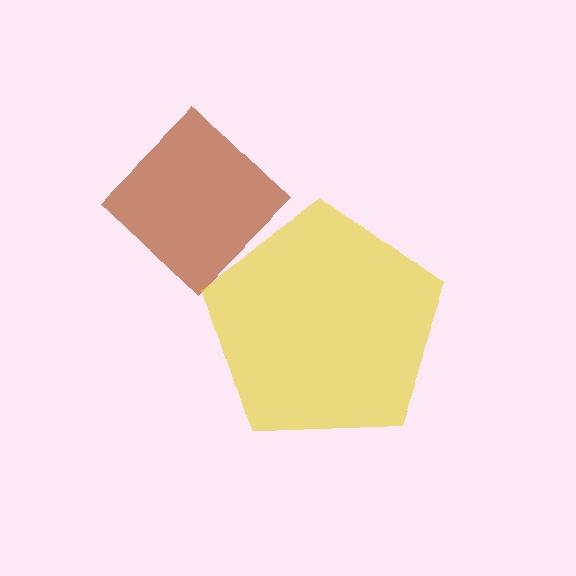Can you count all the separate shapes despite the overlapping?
Yes, there are 2 separate shapes.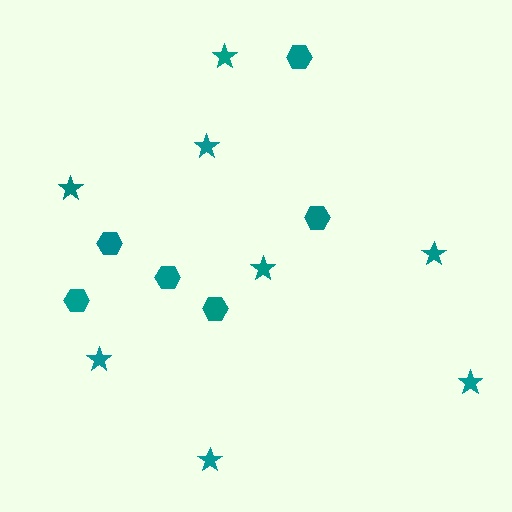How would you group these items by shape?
There are 2 groups: one group of hexagons (6) and one group of stars (8).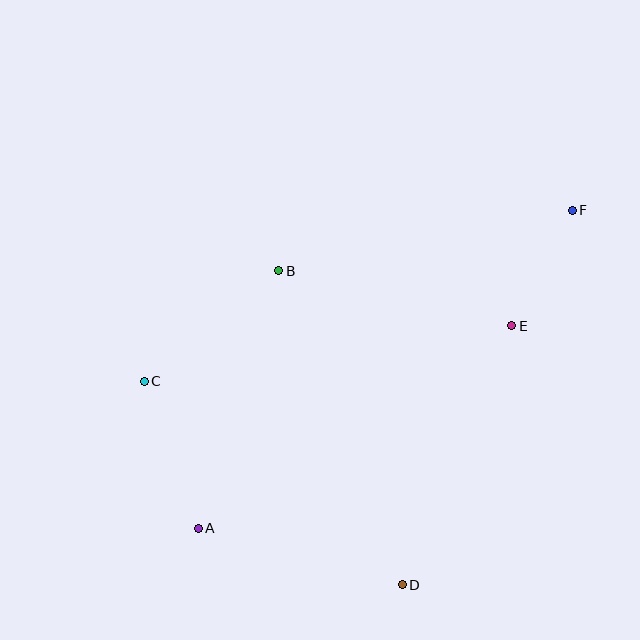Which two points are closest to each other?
Points E and F are closest to each other.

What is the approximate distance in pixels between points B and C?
The distance between B and C is approximately 174 pixels.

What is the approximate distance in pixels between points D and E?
The distance between D and E is approximately 281 pixels.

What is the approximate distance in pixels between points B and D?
The distance between B and D is approximately 337 pixels.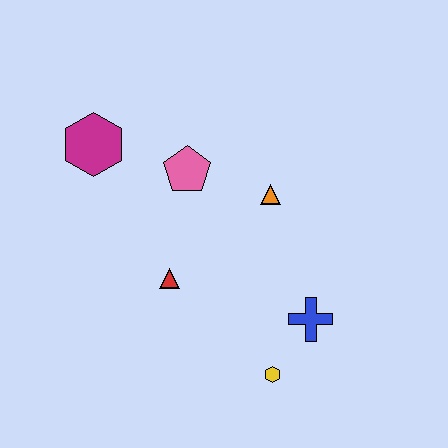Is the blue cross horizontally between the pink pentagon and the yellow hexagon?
No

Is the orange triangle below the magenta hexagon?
Yes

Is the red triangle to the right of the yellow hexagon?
No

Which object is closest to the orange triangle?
The pink pentagon is closest to the orange triangle.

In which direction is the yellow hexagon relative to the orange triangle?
The yellow hexagon is below the orange triangle.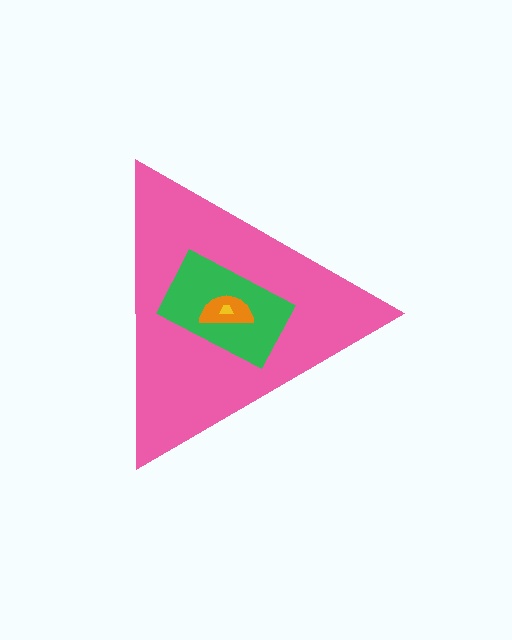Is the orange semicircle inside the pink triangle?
Yes.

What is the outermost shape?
The pink triangle.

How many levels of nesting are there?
4.